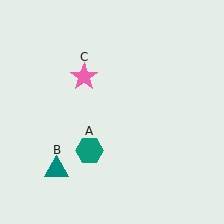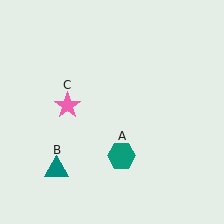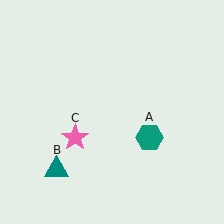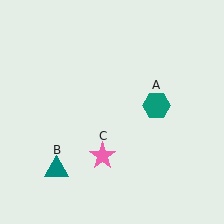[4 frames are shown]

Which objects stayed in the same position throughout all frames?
Teal triangle (object B) remained stationary.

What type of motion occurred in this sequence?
The teal hexagon (object A), pink star (object C) rotated counterclockwise around the center of the scene.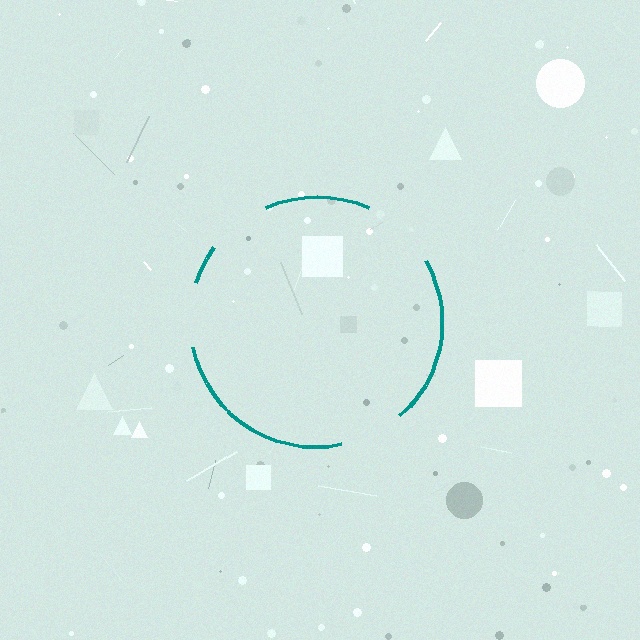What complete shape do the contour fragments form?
The contour fragments form a circle.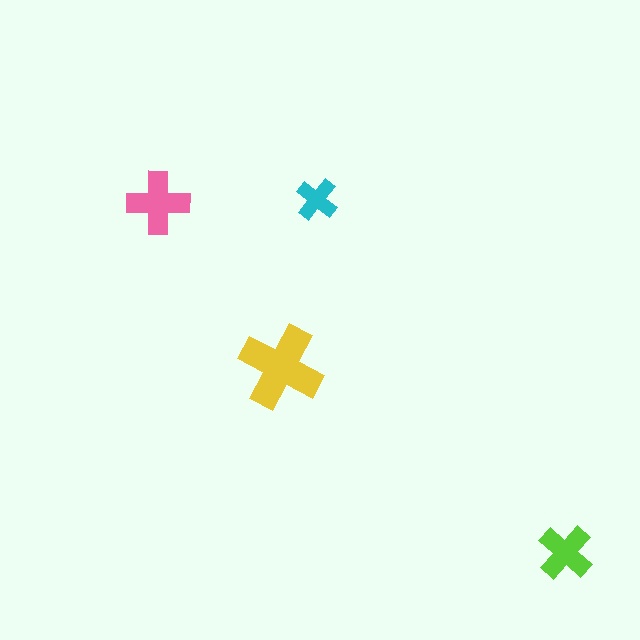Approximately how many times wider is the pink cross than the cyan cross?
About 1.5 times wider.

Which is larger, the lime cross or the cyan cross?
The lime one.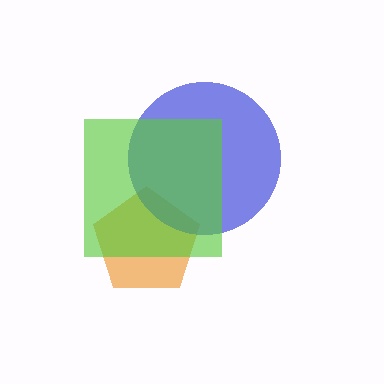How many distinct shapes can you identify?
There are 3 distinct shapes: an orange pentagon, a blue circle, a lime square.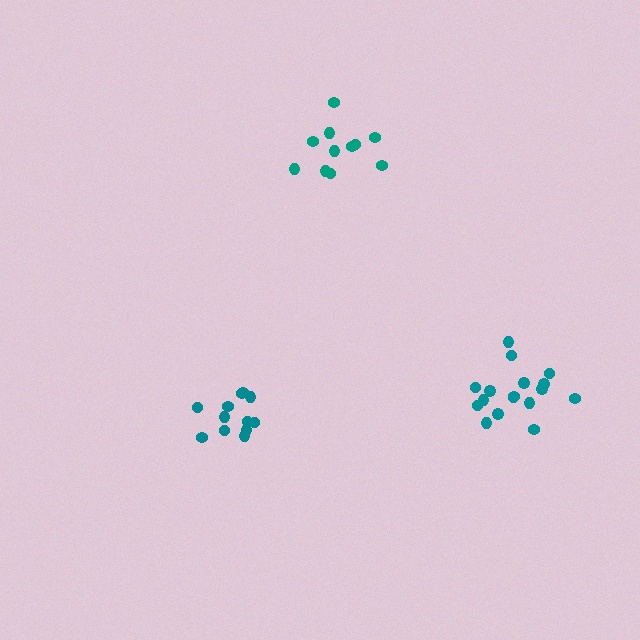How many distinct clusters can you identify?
There are 3 distinct clusters.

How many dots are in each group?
Group 1: 17 dots, Group 2: 11 dots, Group 3: 12 dots (40 total).